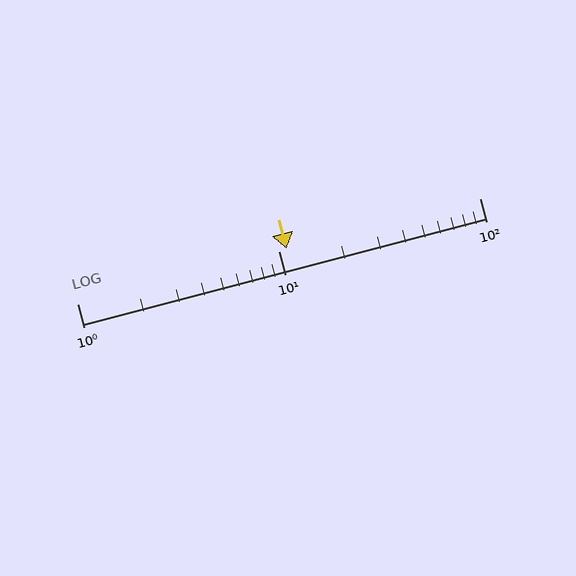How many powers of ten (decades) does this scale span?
The scale spans 2 decades, from 1 to 100.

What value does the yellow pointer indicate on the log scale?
The pointer indicates approximately 11.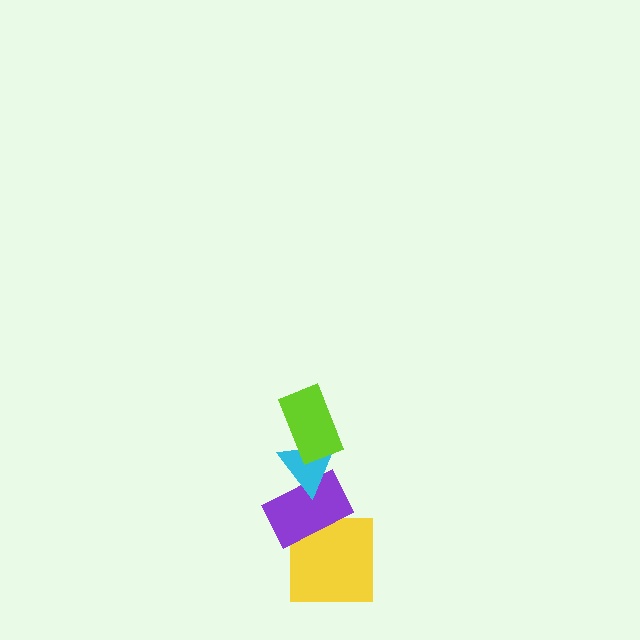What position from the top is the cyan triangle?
The cyan triangle is 2nd from the top.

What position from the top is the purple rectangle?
The purple rectangle is 3rd from the top.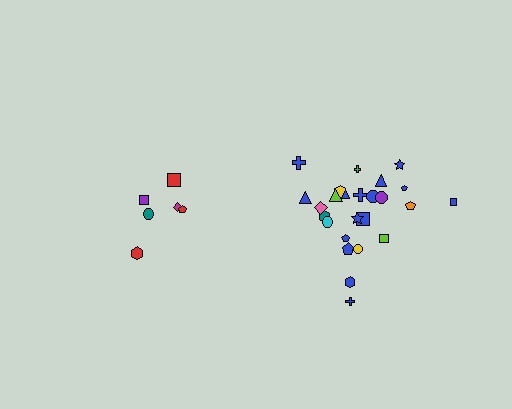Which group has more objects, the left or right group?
The right group.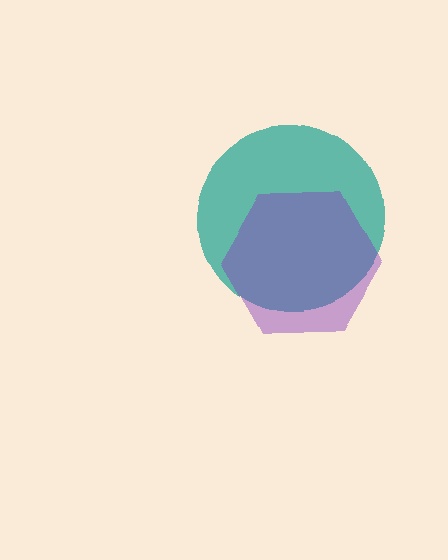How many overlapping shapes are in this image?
There are 2 overlapping shapes in the image.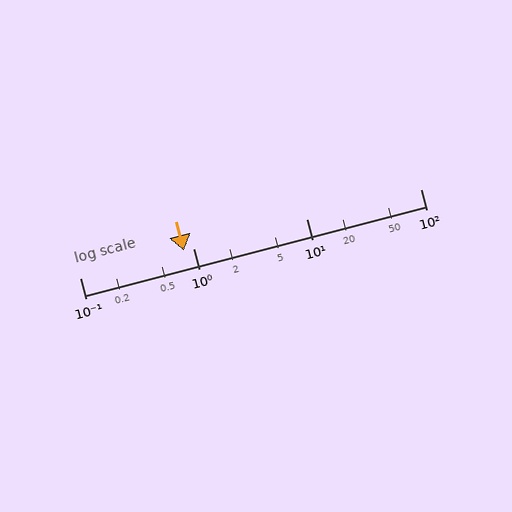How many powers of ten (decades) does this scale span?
The scale spans 3 decades, from 0.1 to 100.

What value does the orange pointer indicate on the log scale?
The pointer indicates approximately 0.83.